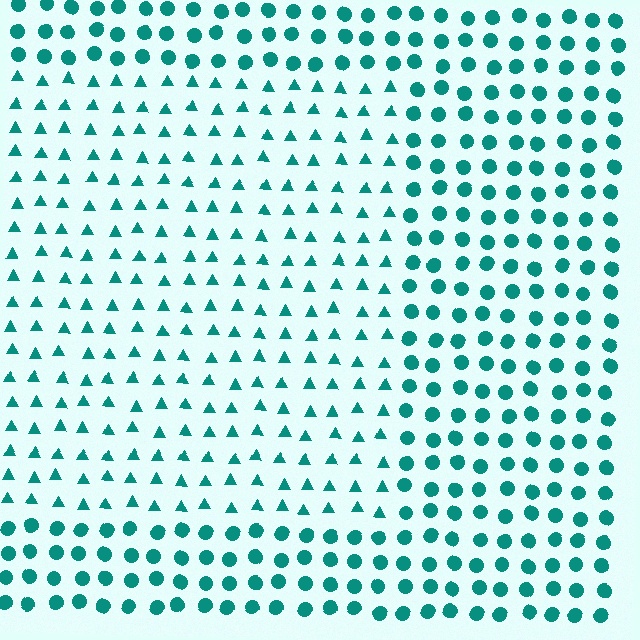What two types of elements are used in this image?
The image uses triangles inside the rectangle region and circles outside it.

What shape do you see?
I see a rectangle.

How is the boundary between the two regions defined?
The boundary is defined by a change in element shape: triangles inside vs. circles outside. All elements share the same color and spacing.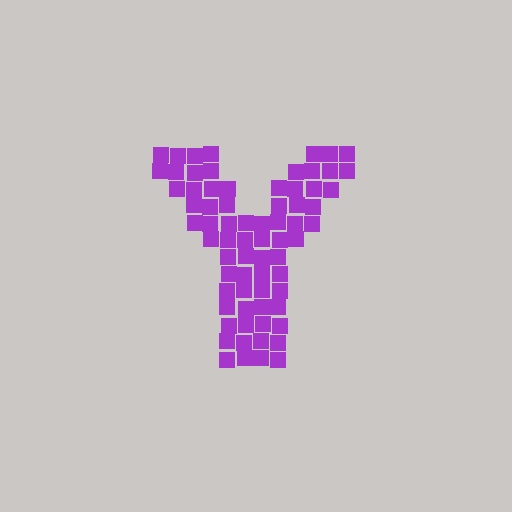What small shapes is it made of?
It is made of small squares.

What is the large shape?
The large shape is the letter Y.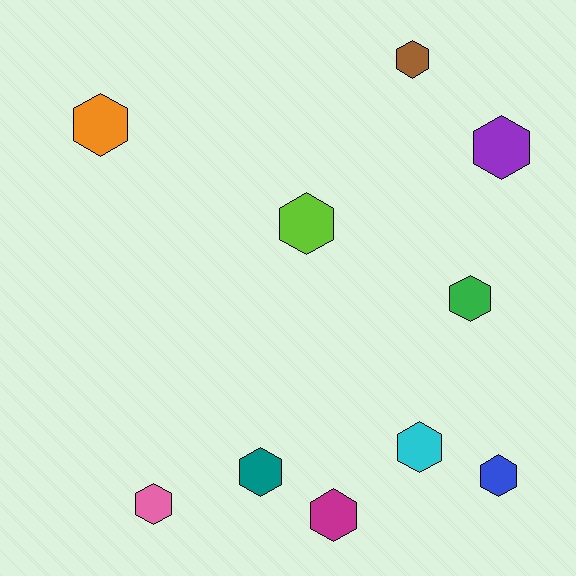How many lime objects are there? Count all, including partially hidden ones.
There is 1 lime object.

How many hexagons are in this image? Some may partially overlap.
There are 10 hexagons.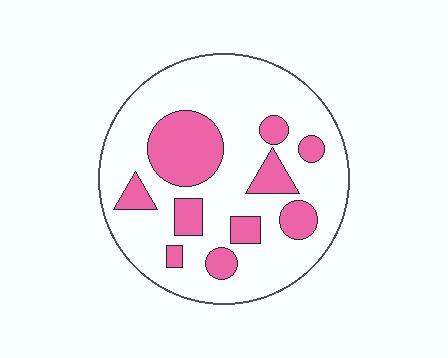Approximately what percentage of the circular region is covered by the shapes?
Approximately 25%.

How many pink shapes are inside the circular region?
10.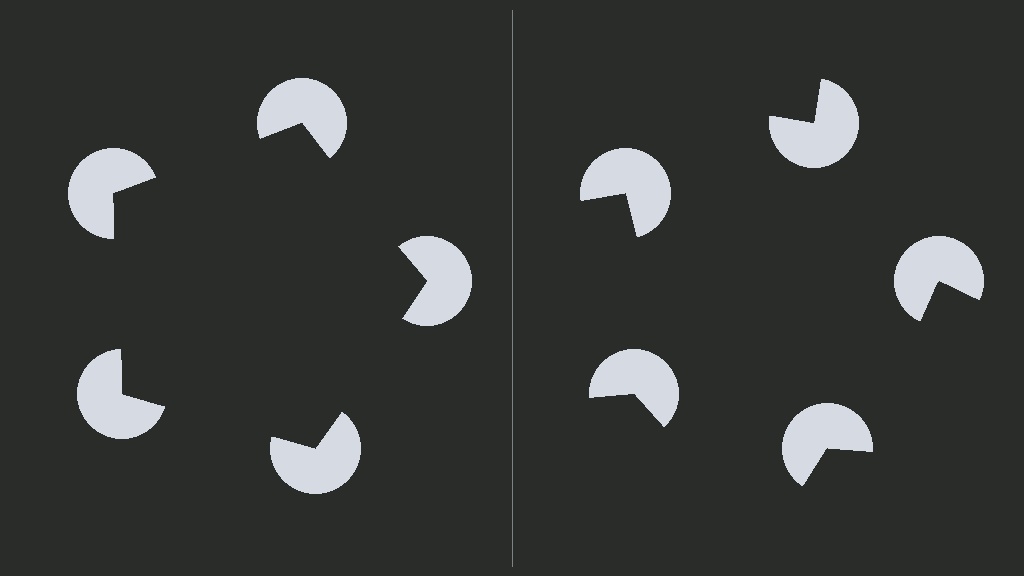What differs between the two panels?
The pac-man discs are positioned identically on both sides; only the wedge orientations differ. On the left they align to a pentagon; on the right they are misaligned.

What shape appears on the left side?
An illusory pentagon.